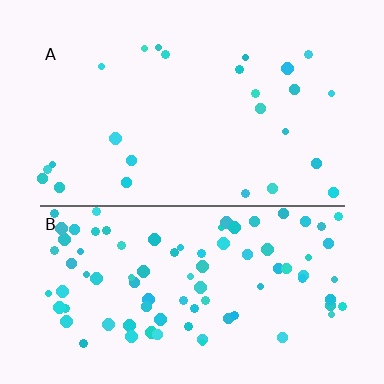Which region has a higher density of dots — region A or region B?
B (the bottom).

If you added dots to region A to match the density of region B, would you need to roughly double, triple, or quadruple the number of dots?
Approximately triple.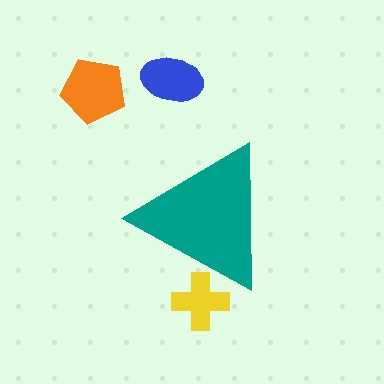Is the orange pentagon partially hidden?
No, the orange pentagon is fully visible.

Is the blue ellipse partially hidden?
No, the blue ellipse is fully visible.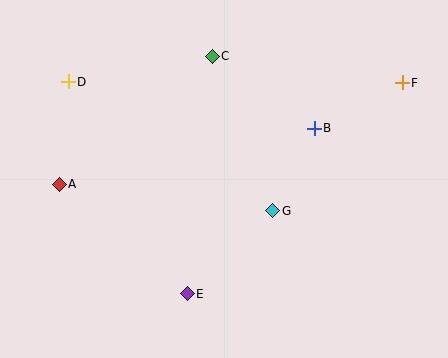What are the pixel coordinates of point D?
Point D is at (68, 82).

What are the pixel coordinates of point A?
Point A is at (59, 184).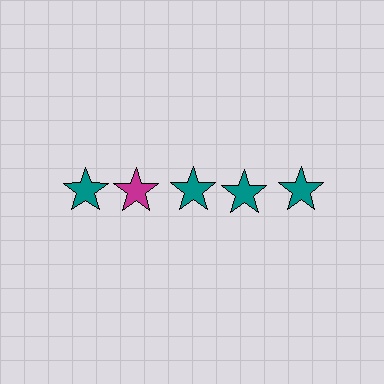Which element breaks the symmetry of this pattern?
The magenta star in the top row, second from left column breaks the symmetry. All other shapes are teal stars.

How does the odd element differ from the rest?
It has a different color: magenta instead of teal.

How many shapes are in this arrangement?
There are 5 shapes arranged in a grid pattern.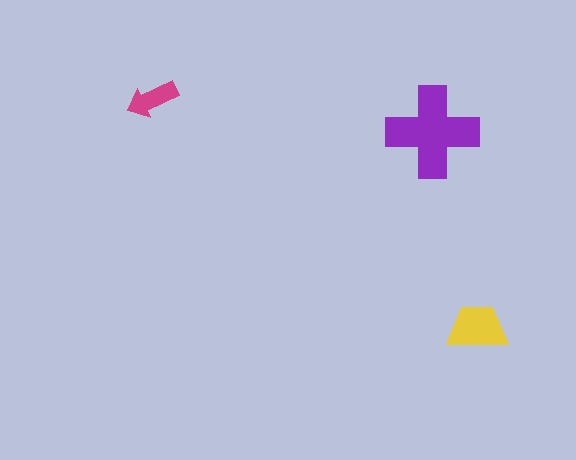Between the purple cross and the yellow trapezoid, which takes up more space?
The purple cross.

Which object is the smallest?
The magenta arrow.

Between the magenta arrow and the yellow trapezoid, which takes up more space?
The yellow trapezoid.